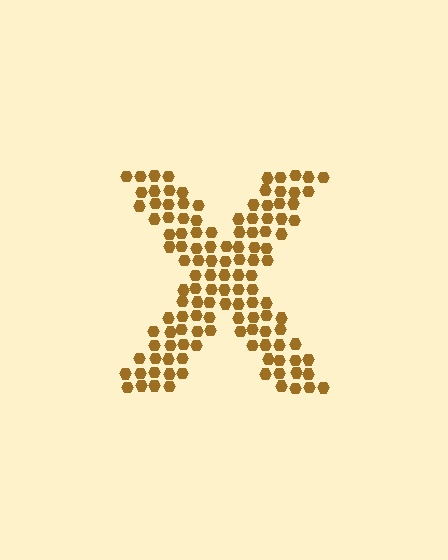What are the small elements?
The small elements are hexagons.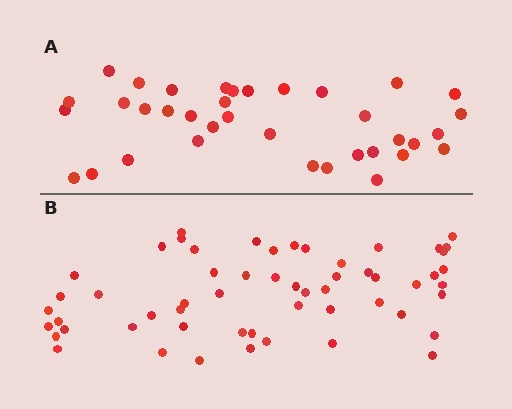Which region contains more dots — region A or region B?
Region B (the bottom region) has more dots.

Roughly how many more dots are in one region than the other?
Region B has approximately 20 more dots than region A.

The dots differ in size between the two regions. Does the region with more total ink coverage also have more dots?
No. Region A has more total ink coverage because its dots are larger, but region B actually contains more individual dots. Total area can be misleading — the number of items is what matters here.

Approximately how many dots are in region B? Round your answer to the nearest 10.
About 60 dots. (The exact count is 56, which rounds to 60.)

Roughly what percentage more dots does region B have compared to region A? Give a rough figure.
About 55% more.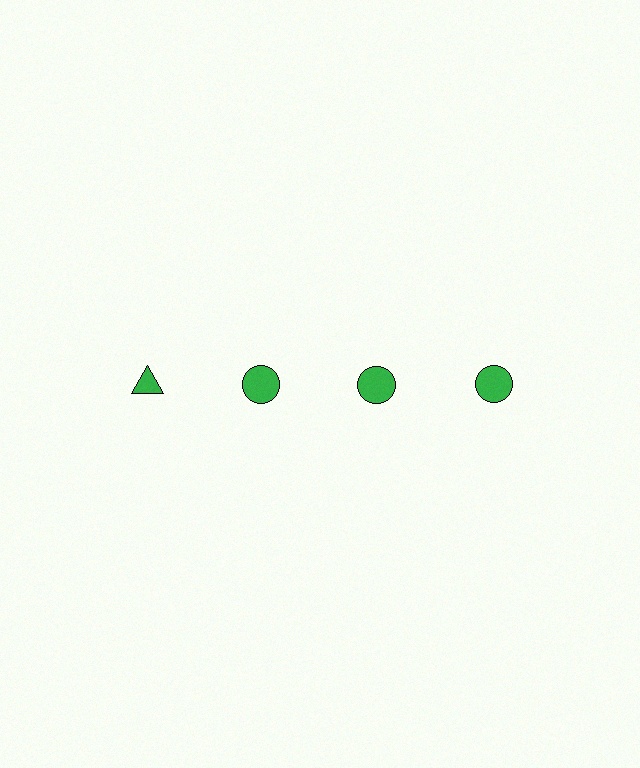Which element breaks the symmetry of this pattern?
The green triangle in the top row, leftmost column breaks the symmetry. All other shapes are green circles.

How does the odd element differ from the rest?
It has a different shape: triangle instead of circle.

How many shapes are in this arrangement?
There are 4 shapes arranged in a grid pattern.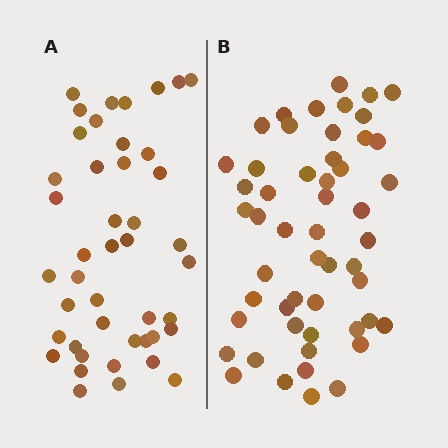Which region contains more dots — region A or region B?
Region B (the right region) has more dots.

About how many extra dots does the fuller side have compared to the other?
Region B has roughly 8 or so more dots than region A.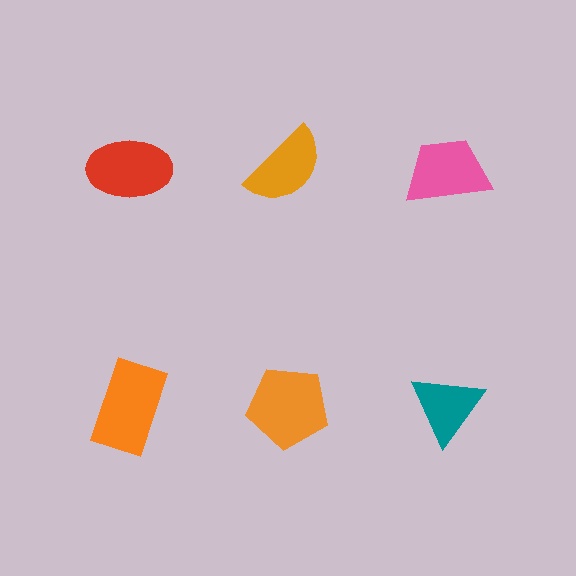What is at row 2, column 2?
An orange pentagon.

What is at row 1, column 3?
A pink trapezoid.